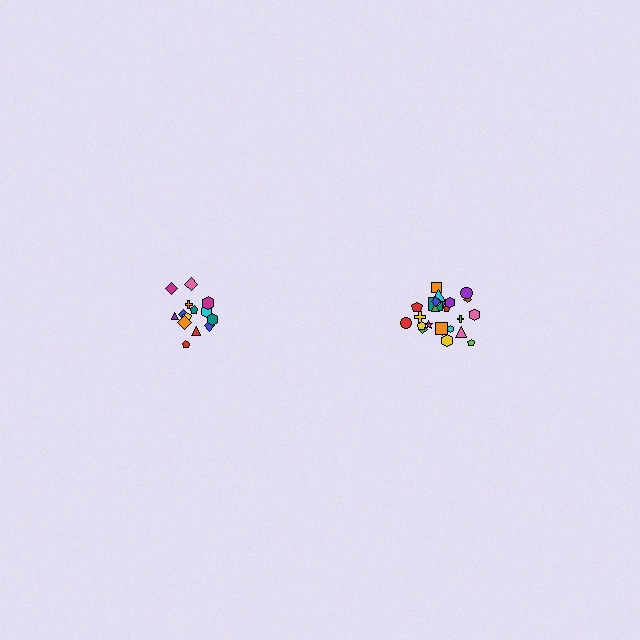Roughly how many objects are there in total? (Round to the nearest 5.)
Roughly 40 objects in total.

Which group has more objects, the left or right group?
The right group.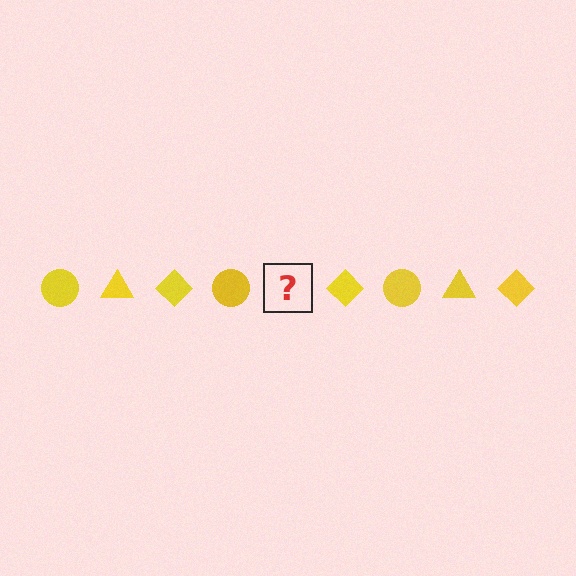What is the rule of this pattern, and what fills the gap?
The rule is that the pattern cycles through circle, triangle, diamond shapes in yellow. The gap should be filled with a yellow triangle.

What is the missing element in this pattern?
The missing element is a yellow triangle.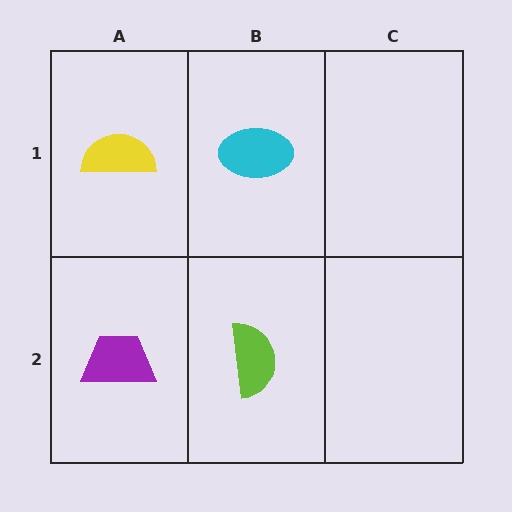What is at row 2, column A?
A purple trapezoid.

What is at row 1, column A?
A yellow semicircle.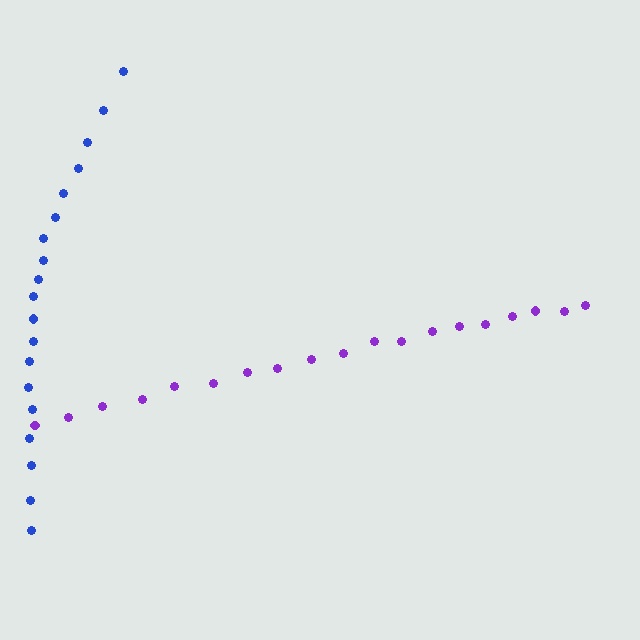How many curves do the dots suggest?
There are 2 distinct paths.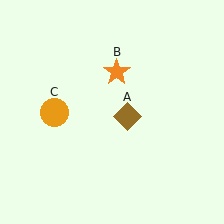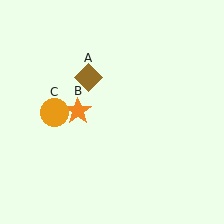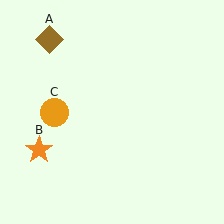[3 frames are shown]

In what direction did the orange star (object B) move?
The orange star (object B) moved down and to the left.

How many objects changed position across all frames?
2 objects changed position: brown diamond (object A), orange star (object B).